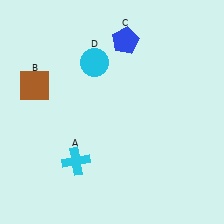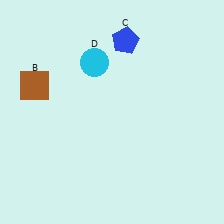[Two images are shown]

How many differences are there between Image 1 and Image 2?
There is 1 difference between the two images.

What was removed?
The cyan cross (A) was removed in Image 2.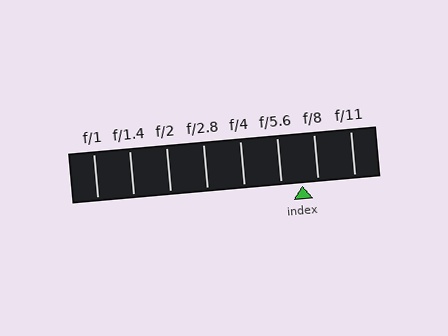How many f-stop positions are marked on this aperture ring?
There are 8 f-stop positions marked.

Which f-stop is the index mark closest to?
The index mark is closest to f/8.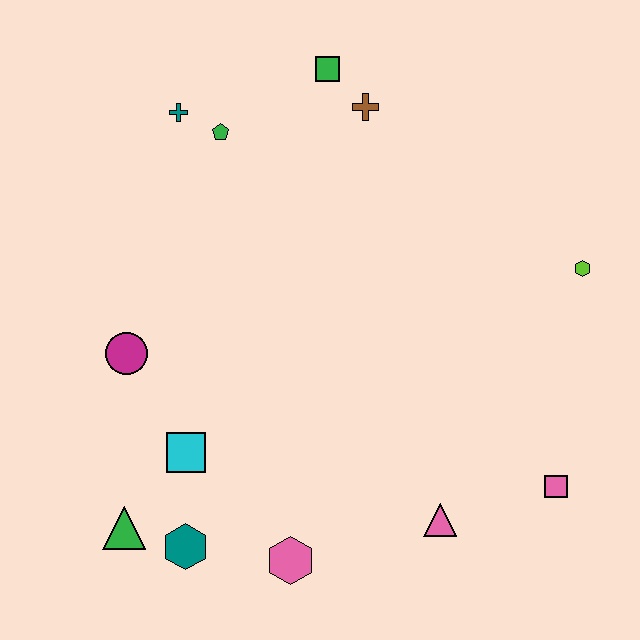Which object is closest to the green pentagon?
The teal cross is closest to the green pentagon.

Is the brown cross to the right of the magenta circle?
Yes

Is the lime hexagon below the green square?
Yes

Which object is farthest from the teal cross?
The pink square is farthest from the teal cross.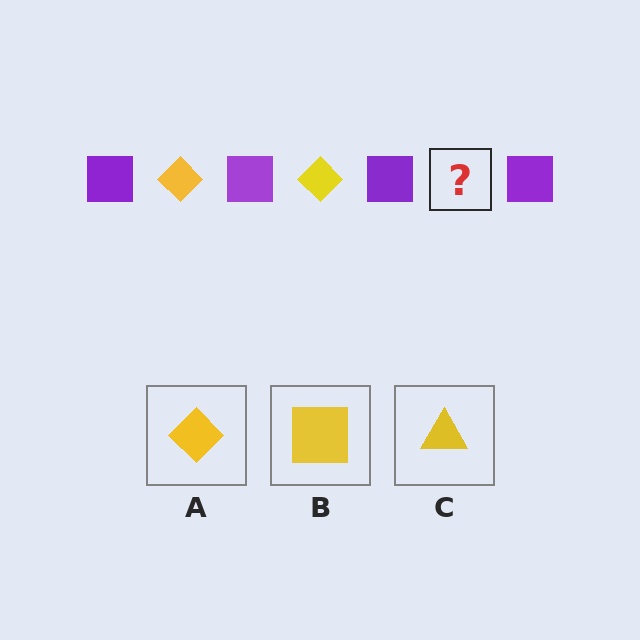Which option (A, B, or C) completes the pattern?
A.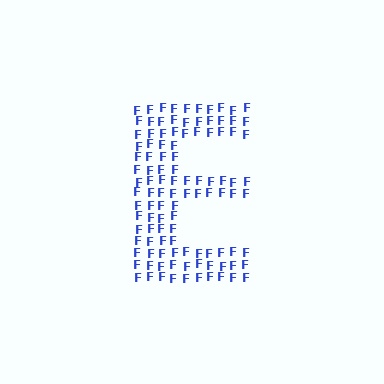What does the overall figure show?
The overall figure shows the letter E.